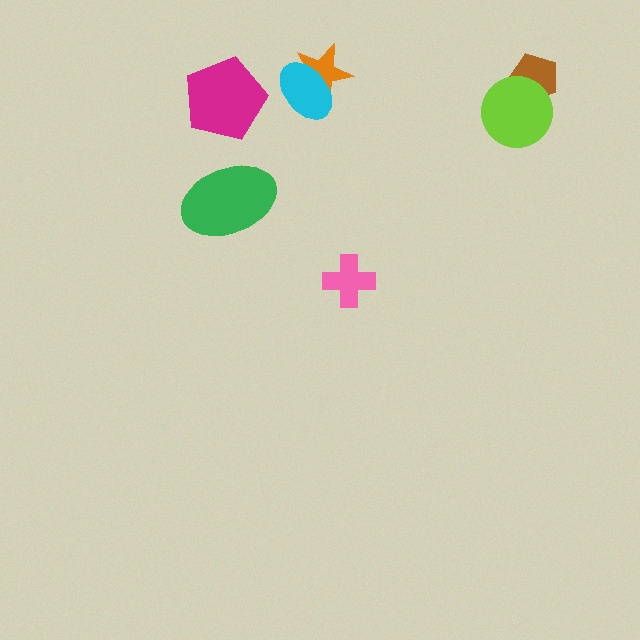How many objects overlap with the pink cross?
0 objects overlap with the pink cross.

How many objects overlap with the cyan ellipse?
1 object overlaps with the cyan ellipse.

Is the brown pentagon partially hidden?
Yes, it is partially covered by another shape.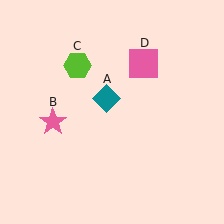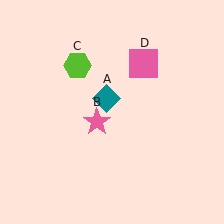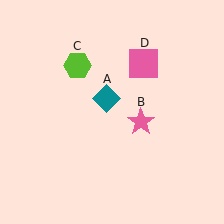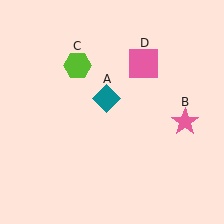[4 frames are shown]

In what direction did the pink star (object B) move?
The pink star (object B) moved right.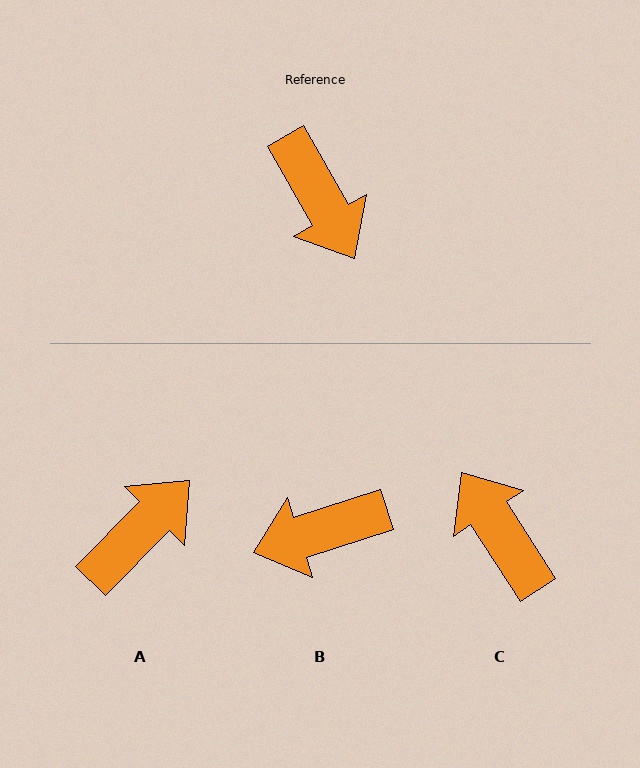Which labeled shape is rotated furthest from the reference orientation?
C, about 177 degrees away.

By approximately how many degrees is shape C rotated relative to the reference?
Approximately 177 degrees clockwise.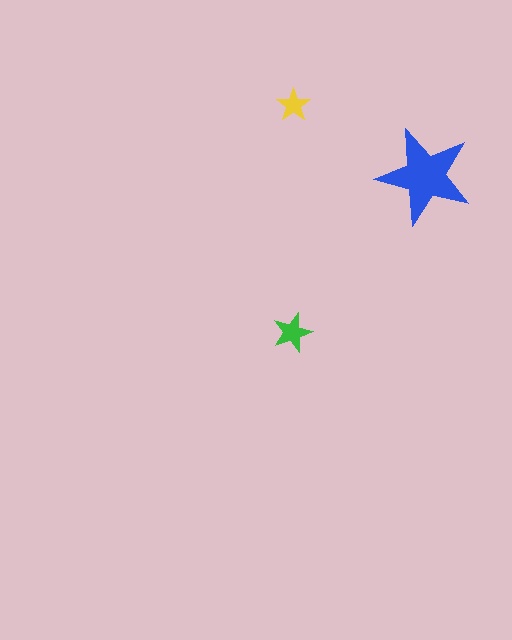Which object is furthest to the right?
The blue star is rightmost.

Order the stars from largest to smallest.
the blue one, the green one, the yellow one.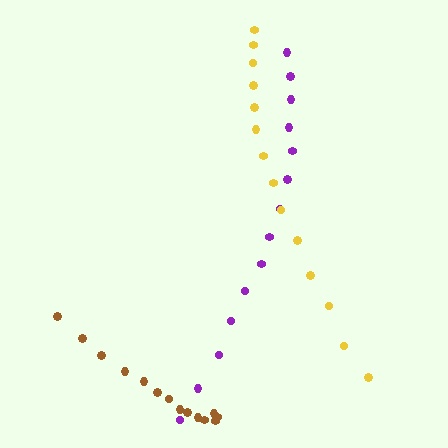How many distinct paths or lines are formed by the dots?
There are 3 distinct paths.